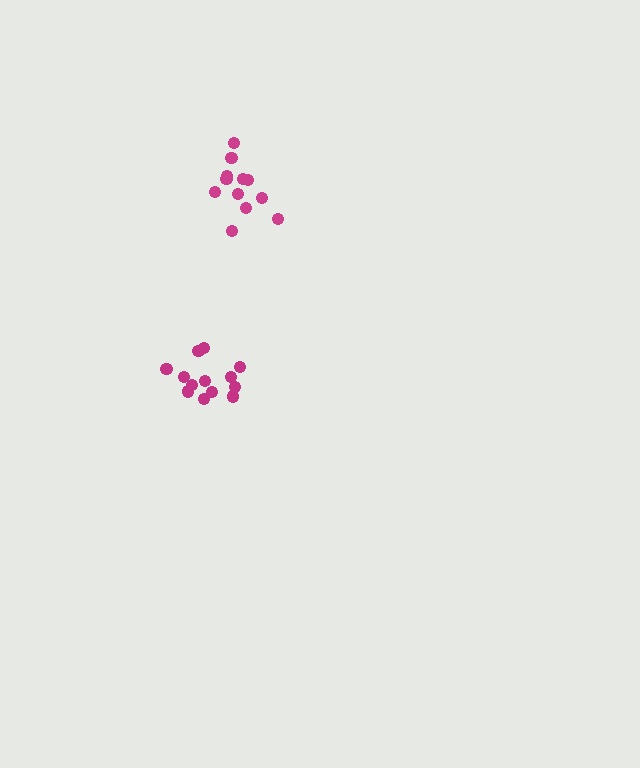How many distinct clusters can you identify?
There are 2 distinct clusters.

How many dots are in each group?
Group 1: 12 dots, Group 2: 13 dots (25 total).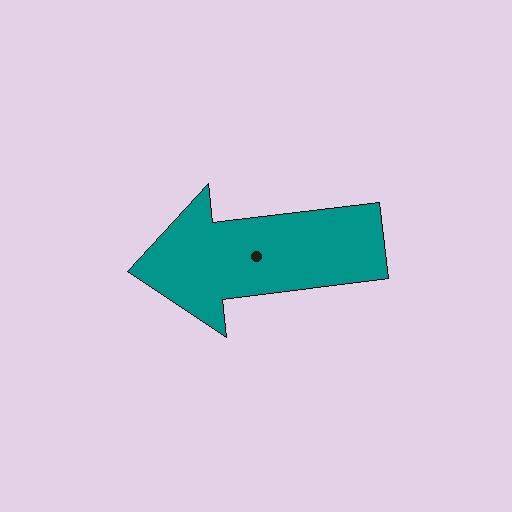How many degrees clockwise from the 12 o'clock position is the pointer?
Approximately 263 degrees.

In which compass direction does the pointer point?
West.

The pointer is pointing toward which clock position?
Roughly 9 o'clock.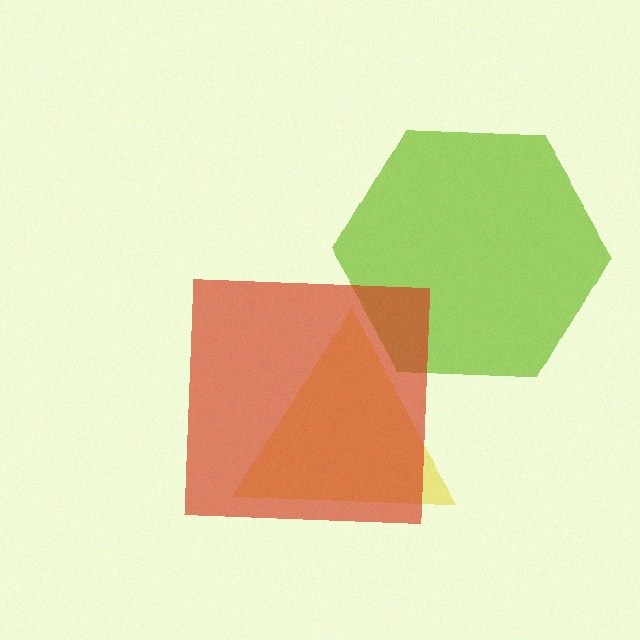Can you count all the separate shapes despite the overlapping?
Yes, there are 3 separate shapes.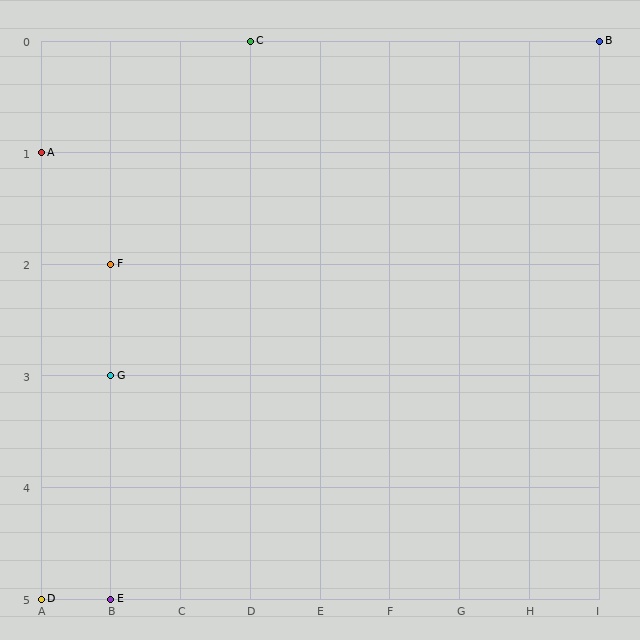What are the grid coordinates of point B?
Point B is at grid coordinates (I, 0).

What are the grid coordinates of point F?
Point F is at grid coordinates (B, 2).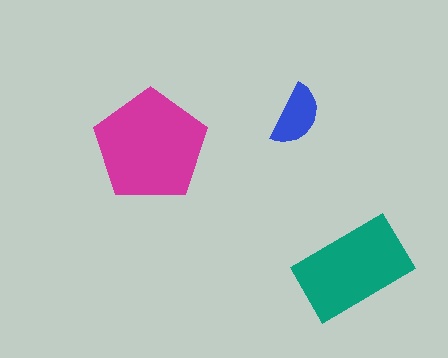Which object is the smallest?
The blue semicircle.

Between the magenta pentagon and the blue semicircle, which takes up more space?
The magenta pentagon.